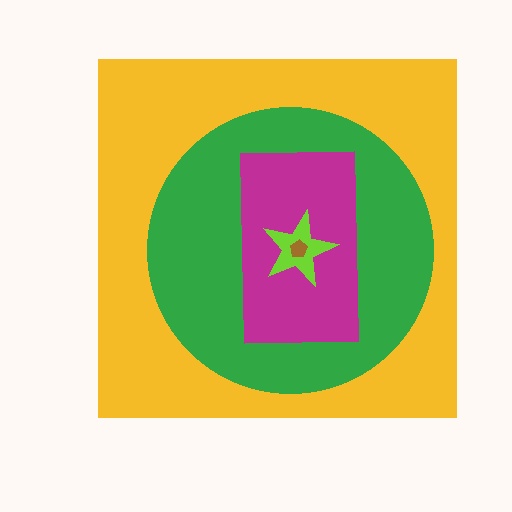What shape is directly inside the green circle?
The magenta rectangle.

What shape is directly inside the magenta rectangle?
The lime star.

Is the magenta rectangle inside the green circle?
Yes.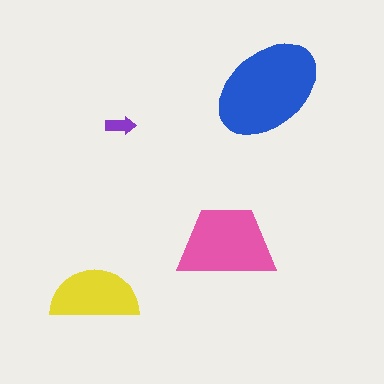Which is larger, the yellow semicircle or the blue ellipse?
The blue ellipse.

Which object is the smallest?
The purple arrow.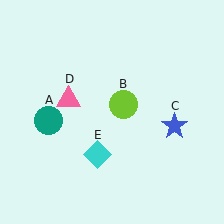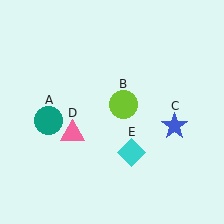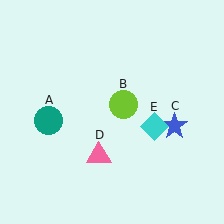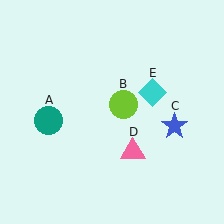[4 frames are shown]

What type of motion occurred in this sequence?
The pink triangle (object D), cyan diamond (object E) rotated counterclockwise around the center of the scene.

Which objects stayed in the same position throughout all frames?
Teal circle (object A) and lime circle (object B) and blue star (object C) remained stationary.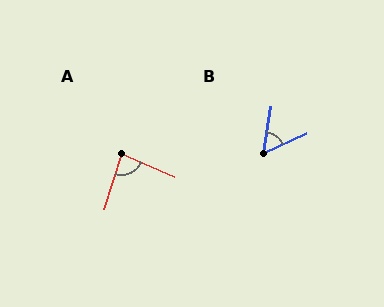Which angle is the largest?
A, at approximately 84 degrees.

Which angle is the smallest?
B, at approximately 56 degrees.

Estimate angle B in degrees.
Approximately 56 degrees.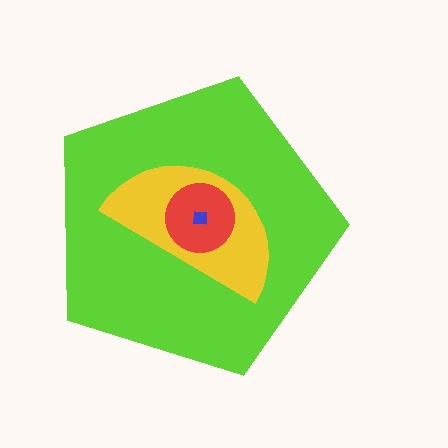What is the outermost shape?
The lime pentagon.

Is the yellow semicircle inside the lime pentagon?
Yes.